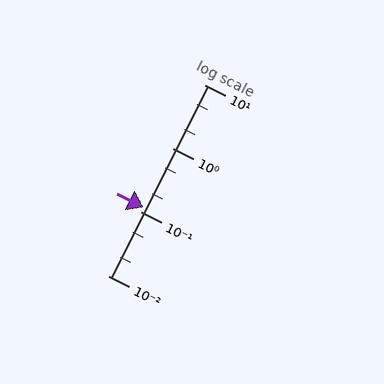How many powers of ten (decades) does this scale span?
The scale spans 3 decades, from 0.01 to 10.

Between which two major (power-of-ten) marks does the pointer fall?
The pointer is between 0.1 and 1.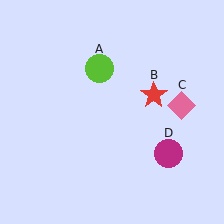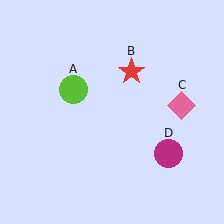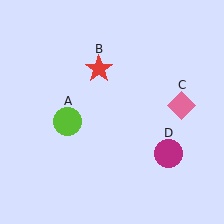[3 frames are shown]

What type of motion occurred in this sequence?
The lime circle (object A), red star (object B) rotated counterclockwise around the center of the scene.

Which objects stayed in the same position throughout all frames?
Pink diamond (object C) and magenta circle (object D) remained stationary.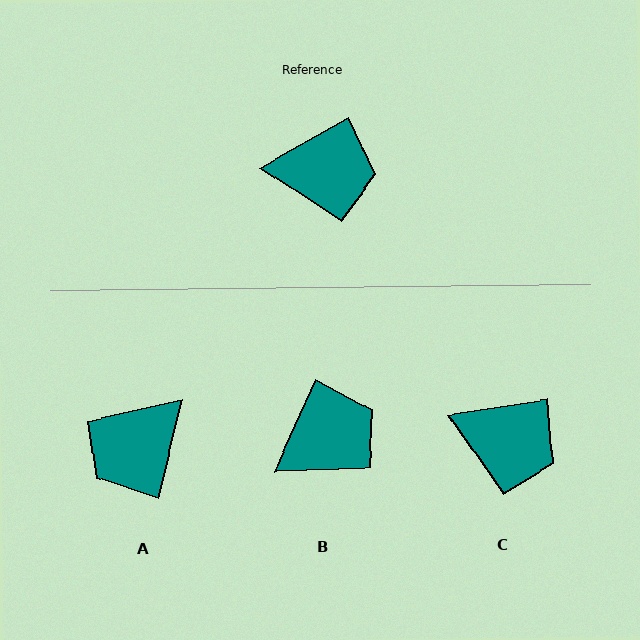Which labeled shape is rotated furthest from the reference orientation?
A, about 134 degrees away.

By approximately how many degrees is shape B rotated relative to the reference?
Approximately 36 degrees counter-clockwise.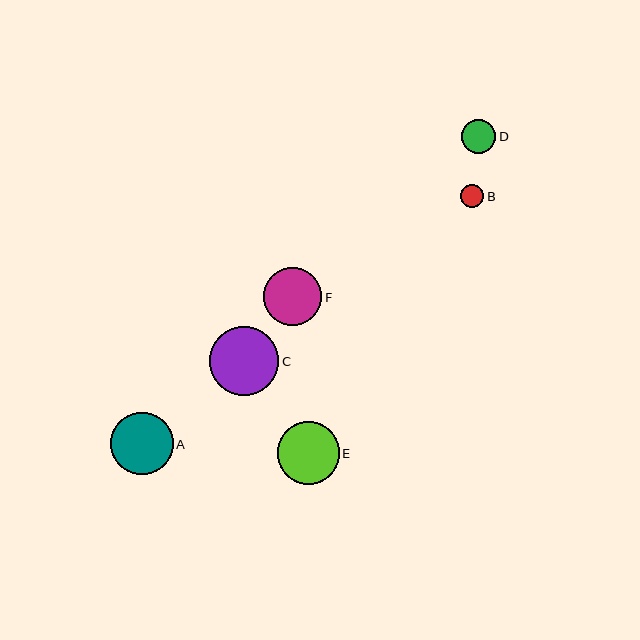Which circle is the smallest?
Circle B is the smallest with a size of approximately 23 pixels.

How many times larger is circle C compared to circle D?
Circle C is approximately 2.0 times the size of circle D.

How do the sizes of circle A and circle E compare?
Circle A and circle E are approximately the same size.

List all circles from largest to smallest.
From largest to smallest: C, A, E, F, D, B.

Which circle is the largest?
Circle C is the largest with a size of approximately 70 pixels.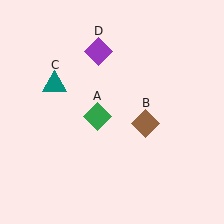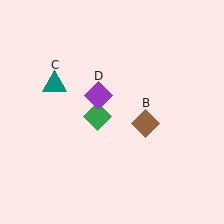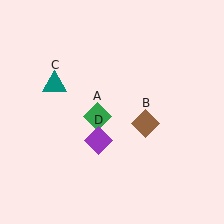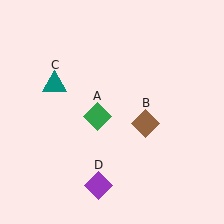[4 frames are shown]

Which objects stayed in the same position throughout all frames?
Green diamond (object A) and brown diamond (object B) and teal triangle (object C) remained stationary.